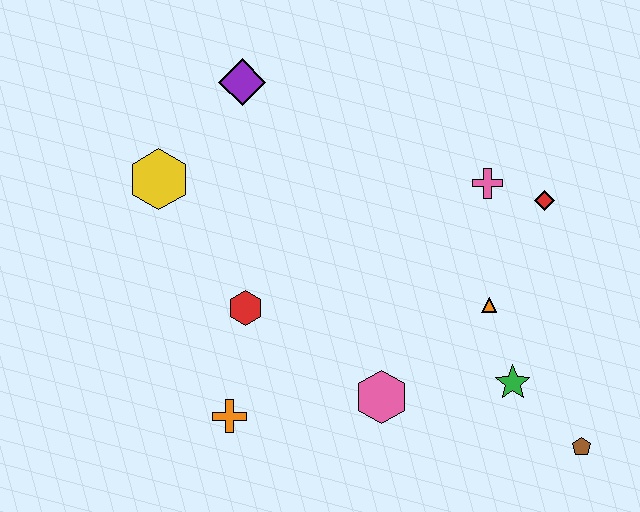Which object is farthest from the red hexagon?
The brown pentagon is farthest from the red hexagon.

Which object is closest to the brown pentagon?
The green star is closest to the brown pentagon.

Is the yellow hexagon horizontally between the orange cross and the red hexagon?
No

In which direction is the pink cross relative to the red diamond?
The pink cross is to the left of the red diamond.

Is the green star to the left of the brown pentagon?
Yes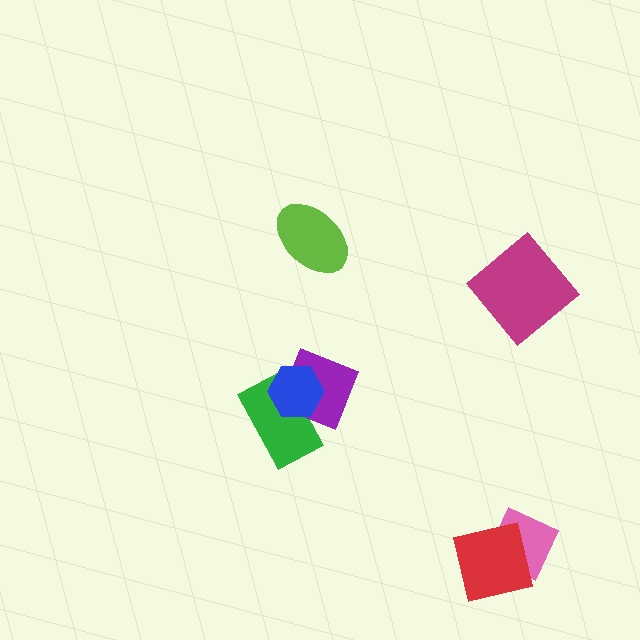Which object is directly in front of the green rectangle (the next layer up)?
The purple diamond is directly in front of the green rectangle.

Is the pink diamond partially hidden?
Yes, it is partially covered by another shape.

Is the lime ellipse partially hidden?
No, no other shape covers it.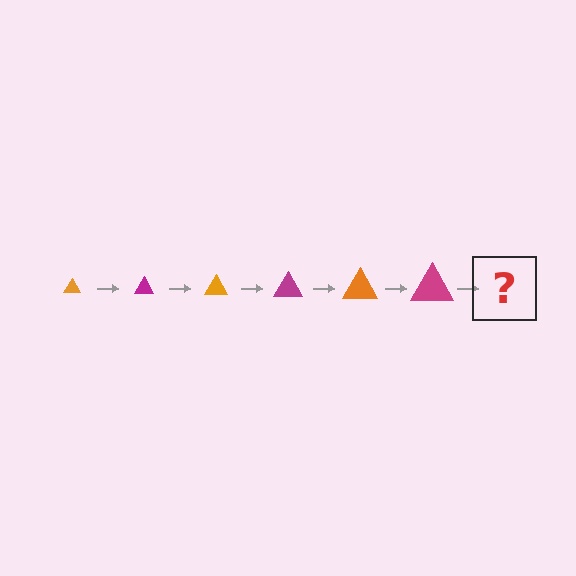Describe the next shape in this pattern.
It should be an orange triangle, larger than the previous one.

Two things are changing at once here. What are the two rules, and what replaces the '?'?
The two rules are that the triangle grows larger each step and the color cycles through orange and magenta. The '?' should be an orange triangle, larger than the previous one.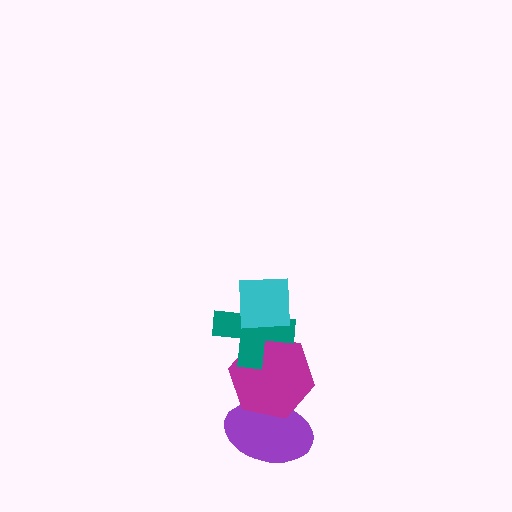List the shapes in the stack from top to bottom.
From top to bottom: the cyan square, the teal cross, the magenta hexagon, the purple ellipse.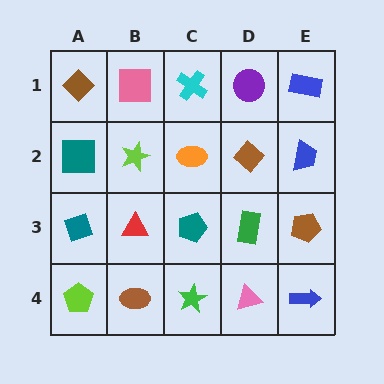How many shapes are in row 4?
5 shapes.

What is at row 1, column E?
A blue rectangle.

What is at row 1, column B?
A pink square.